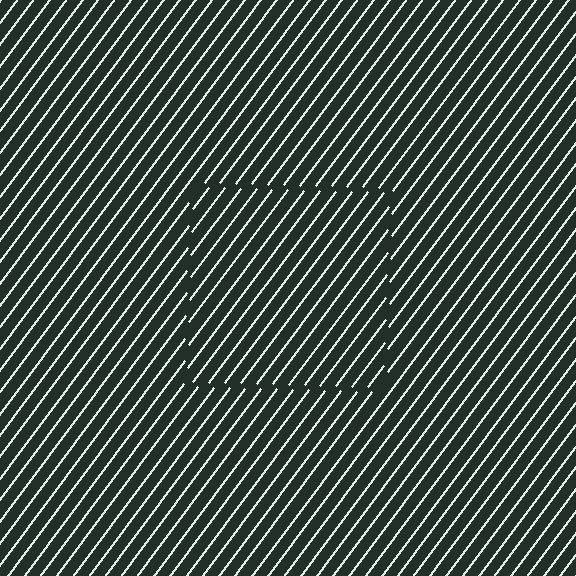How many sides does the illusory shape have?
4 sides — the line-ends trace a square.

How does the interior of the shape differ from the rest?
The interior of the shape contains the same grating, shifted by half a period — the contour is defined by the phase discontinuity where line-ends from the inner and outer gratings abut.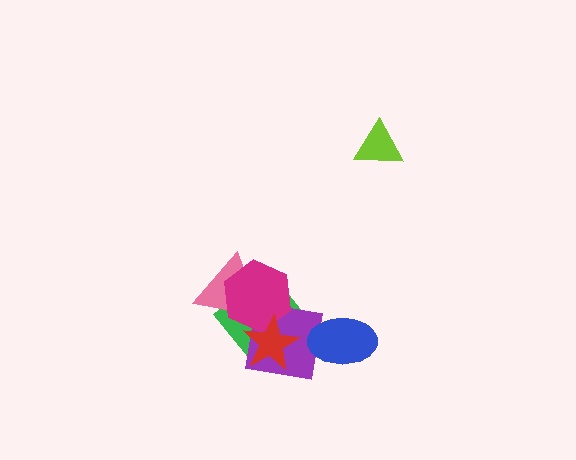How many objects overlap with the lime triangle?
0 objects overlap with the lime triangle.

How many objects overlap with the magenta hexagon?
4 objects overlap with the magenta hexagon.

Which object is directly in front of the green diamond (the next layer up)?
The purple square is directly in front of the green diamond.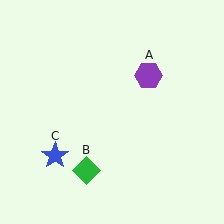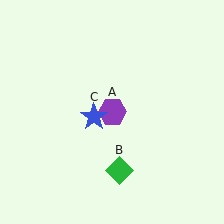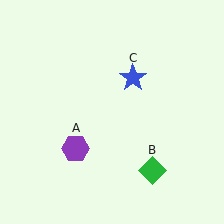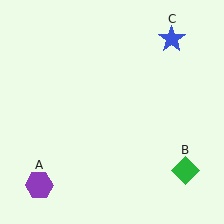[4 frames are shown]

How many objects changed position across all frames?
3 objects changed position: purple hexagon (object A), green diamond (object B), blue star (object C).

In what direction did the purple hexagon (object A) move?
The purple hexagon (object A) moved down and to the left.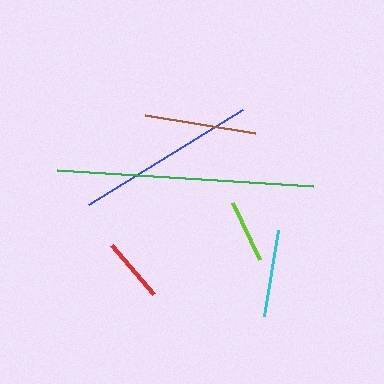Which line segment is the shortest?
The lime line is the shortest at approximately 63 pixels.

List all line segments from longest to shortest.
From longest to shortest: green, blue, brown, cyan, red, lime.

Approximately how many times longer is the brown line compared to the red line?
The brown line is approximately 1.7 times the length of the red line.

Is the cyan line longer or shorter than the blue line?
The blue line is longer than the cyan line.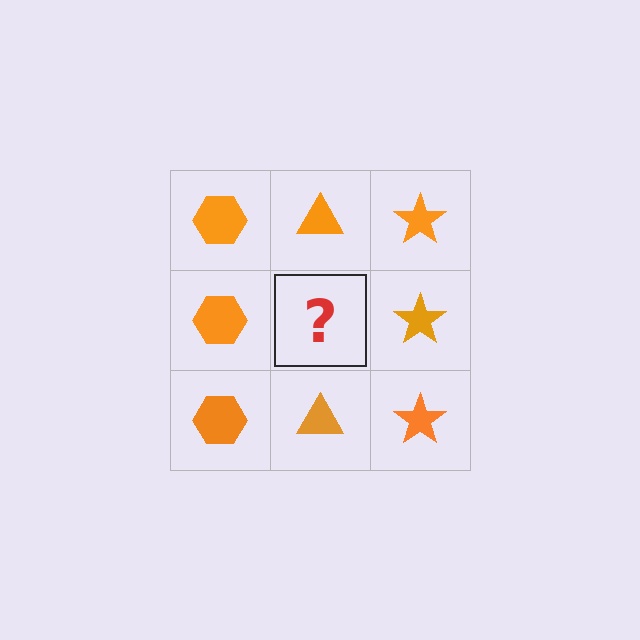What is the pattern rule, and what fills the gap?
The rule is that each column has a consistent shape. The gap should be filled with an orange triangle.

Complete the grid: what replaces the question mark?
The question mark should be replaced with an orange triangle.